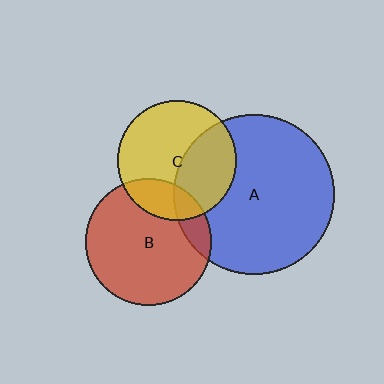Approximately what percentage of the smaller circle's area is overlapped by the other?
Approximately 40%.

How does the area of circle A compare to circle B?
Approximately 1.6 times.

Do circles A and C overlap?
Yes.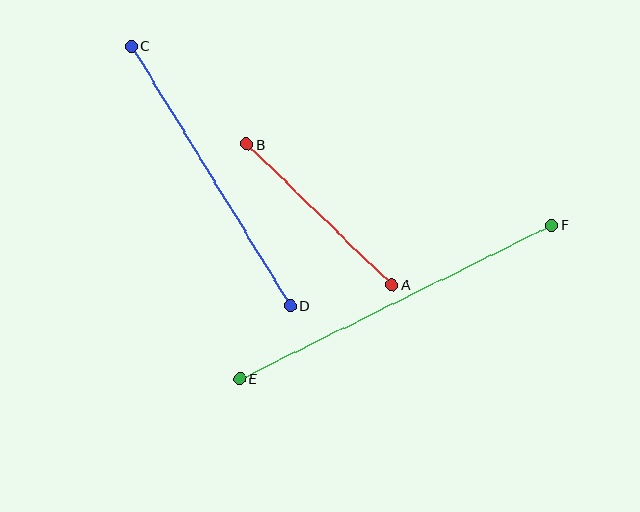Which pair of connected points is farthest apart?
Points E and F are farthest apart.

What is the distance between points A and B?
The distance is approximately 202 pixels.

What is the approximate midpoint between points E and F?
The midpoint is at approximately (396, 302) pixels.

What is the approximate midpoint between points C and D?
The midpoint is at approximately (211, 176) pixels.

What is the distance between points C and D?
The distance is approximately 304 pixels.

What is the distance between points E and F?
The distance is approximately 348 pixels.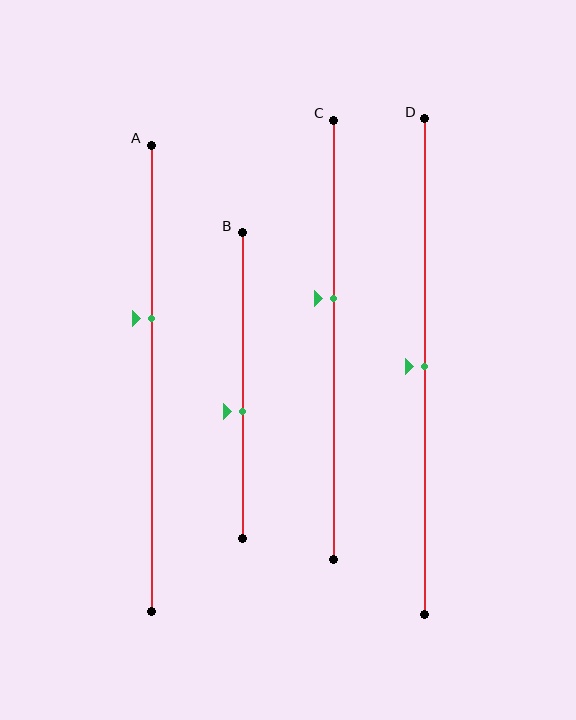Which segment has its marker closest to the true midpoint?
Segment D has its marker closest to the true midpoint.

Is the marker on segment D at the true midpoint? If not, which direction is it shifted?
Yes, the marker on segment D is at the true midpoint.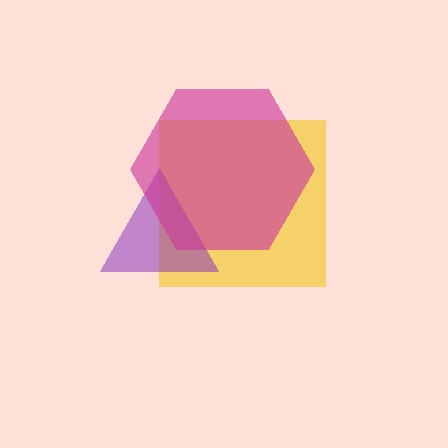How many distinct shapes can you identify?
There are 3 distinct shapes: a yellow square, a purple triangle, a magenta hexagon.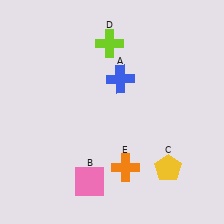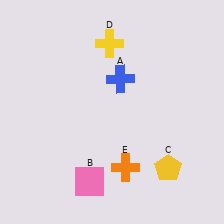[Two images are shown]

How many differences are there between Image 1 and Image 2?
There is 1 difference between the two images.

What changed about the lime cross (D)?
In Image 1, D is lime. In Image 2, it changed to yellow.